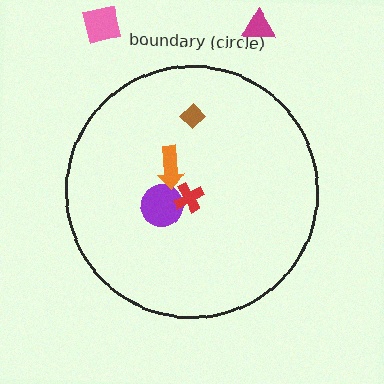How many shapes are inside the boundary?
4 inside, 2 outside.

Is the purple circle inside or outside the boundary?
Inside.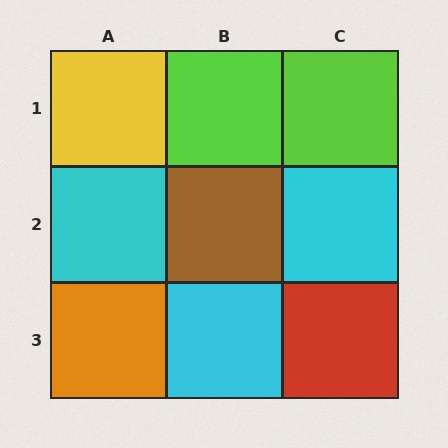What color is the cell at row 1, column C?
Lime.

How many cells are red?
1 cell is red.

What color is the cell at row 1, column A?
Yellow.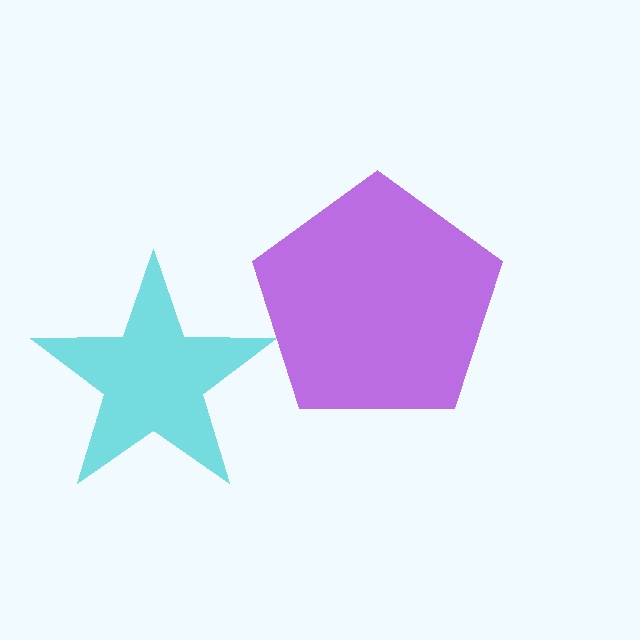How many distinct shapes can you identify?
There are 2 distinct shapes: a purple pentagon, a cyan star.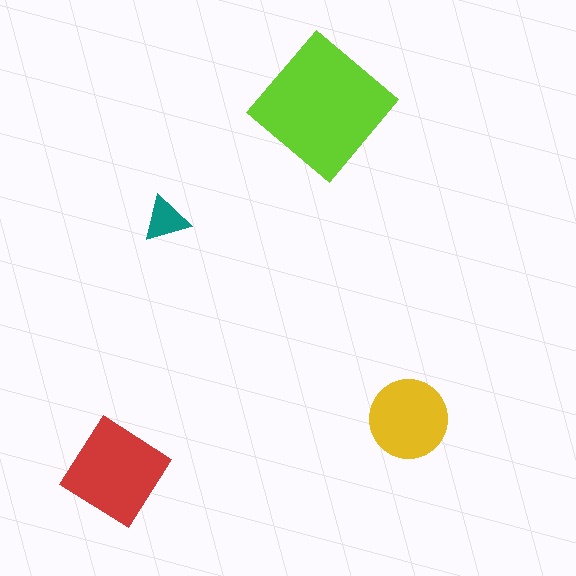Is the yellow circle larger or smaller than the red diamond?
Smaller.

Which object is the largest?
The lime diamond.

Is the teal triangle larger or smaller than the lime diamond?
Smaller.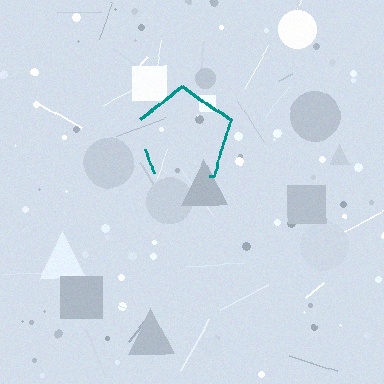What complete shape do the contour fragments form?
The contour fragments form a pentagon.